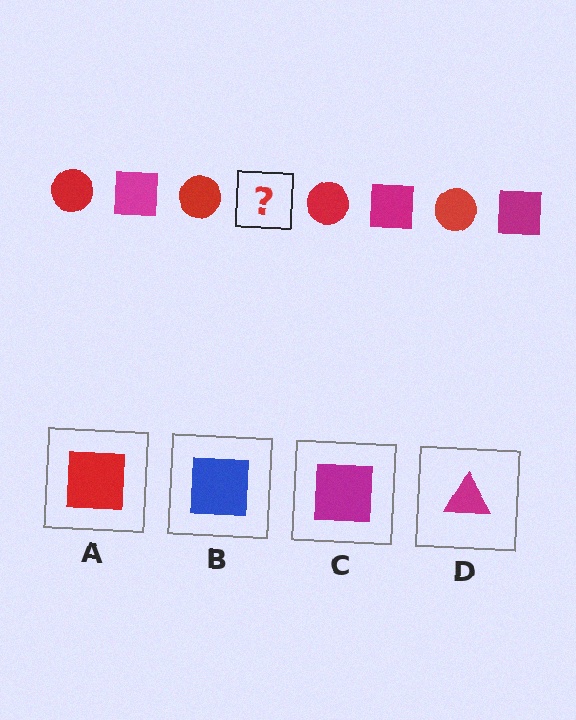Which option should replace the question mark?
Option C.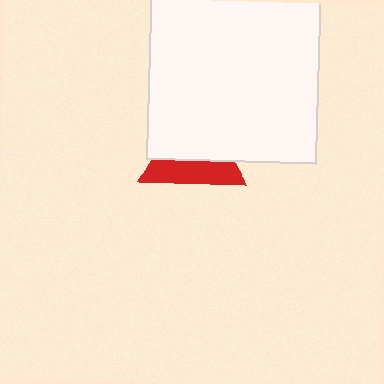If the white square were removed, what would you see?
You would see the complete red triangle.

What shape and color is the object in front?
The object in front is a white square.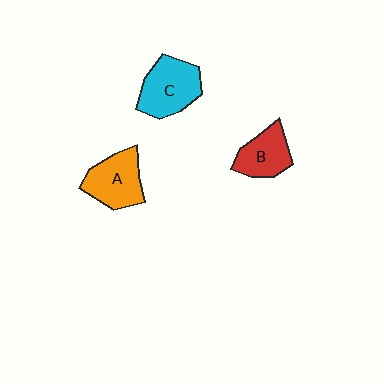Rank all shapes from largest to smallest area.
From largest to smallest: C (cyan), A (orange), B (red).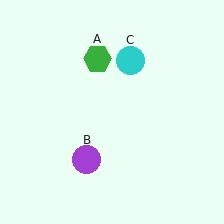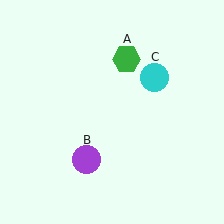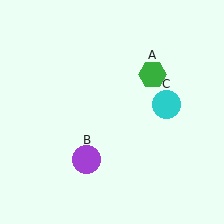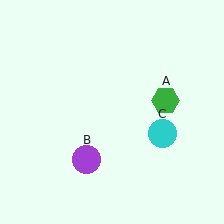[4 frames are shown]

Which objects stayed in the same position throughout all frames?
Purple circle (object B) remained stationary.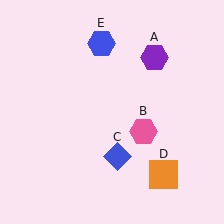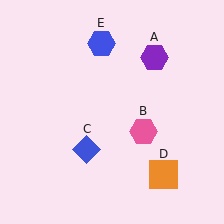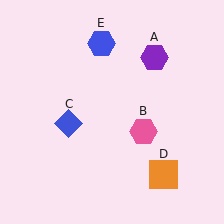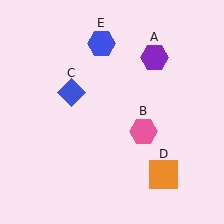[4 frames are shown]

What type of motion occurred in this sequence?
The blue diamond (object C) rotated clockwise around the center of the scene.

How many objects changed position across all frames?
1 object changed position: blue diamond (object C).